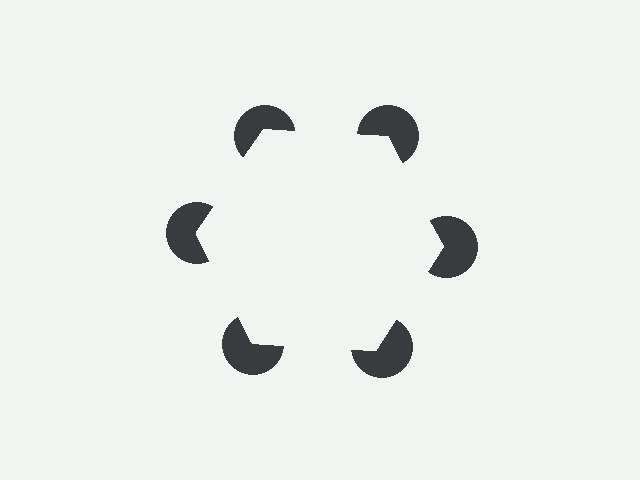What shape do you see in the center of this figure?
An illusory hexagon — its edges are inferred from the aligned wedge cuts in the pac-man discs, not physically drawn.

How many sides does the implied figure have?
6 sides.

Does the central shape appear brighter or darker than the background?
It typically appears slightly brighter than the background, even though no actual brightness change is drawn.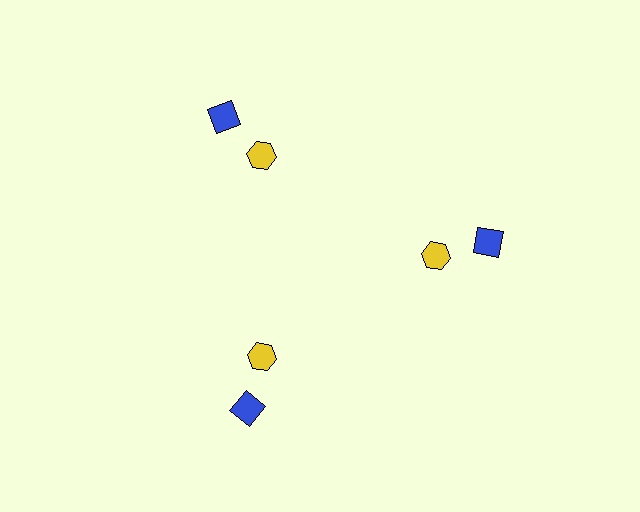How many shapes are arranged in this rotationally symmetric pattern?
There are 6 shapes, arranged in 3 groups of 2.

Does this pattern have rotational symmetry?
Yes, this pattern has 3-fold rotational symmetry. It looks the same after rotating 120 degrees around the center.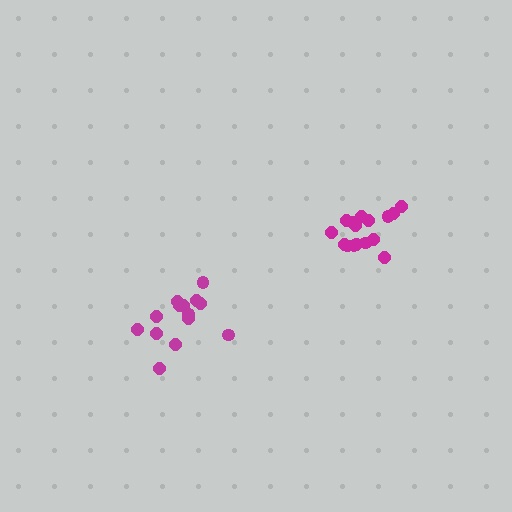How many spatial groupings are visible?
There are 2 spatial groupings.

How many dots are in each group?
Group 1: 16 dots, Group 2: 14 dots (30 total).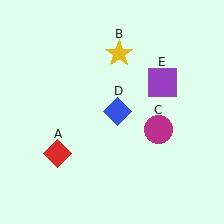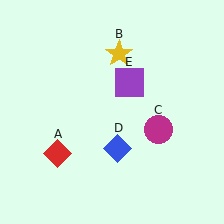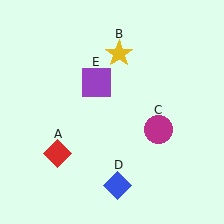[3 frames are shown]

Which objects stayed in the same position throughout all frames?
Red diamond (object A) and yellow star (object B) and magenta circle (object C) remained stationary.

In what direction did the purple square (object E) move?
The purple square (object E) moved left.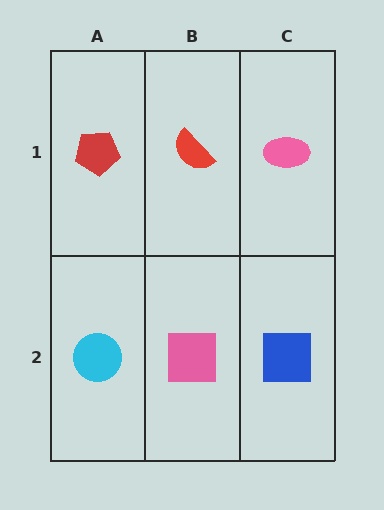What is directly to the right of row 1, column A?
A red semicircle.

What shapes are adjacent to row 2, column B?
A red semicircle (row 1, column B), a cyan circle (row 2, column A), a blue square (row 2, column C).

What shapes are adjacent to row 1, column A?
A cyan circle (row 2, column A), a red semicircle (row 1, column B).